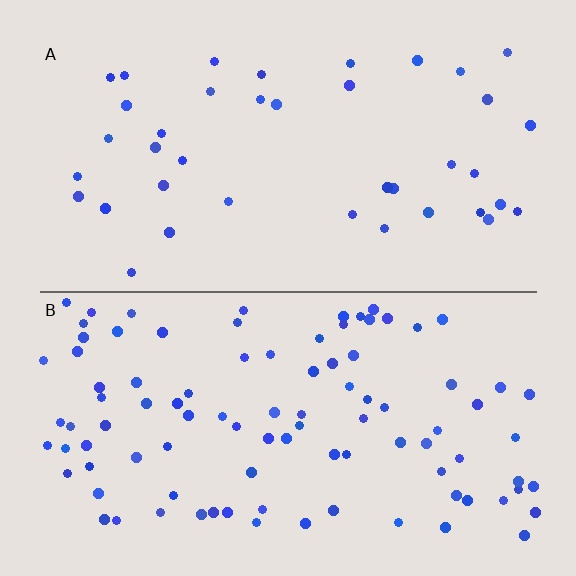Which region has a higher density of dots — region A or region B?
B (the bottom).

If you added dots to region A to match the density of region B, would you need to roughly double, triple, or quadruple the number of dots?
Approximately double.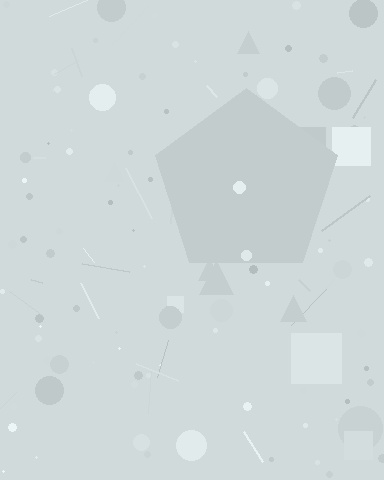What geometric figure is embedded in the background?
A pentagon is embedded in the background.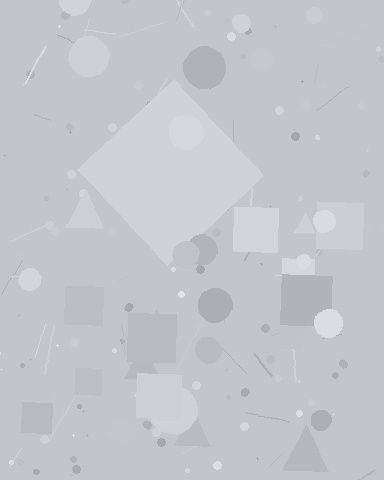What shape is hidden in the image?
A diamond is hidden in the image.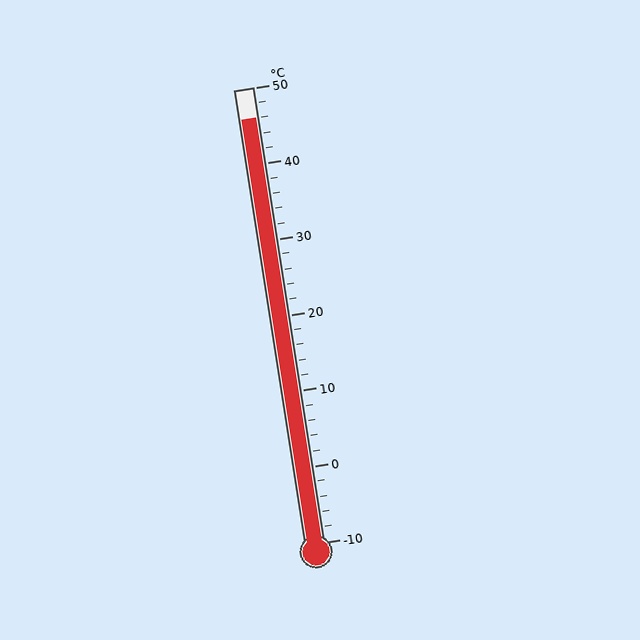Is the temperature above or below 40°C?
The temperature is above 40°C.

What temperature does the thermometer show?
The thermometer shows approximately 46°C.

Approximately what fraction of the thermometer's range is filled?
The thermometer is filled to approximately 95% of its range.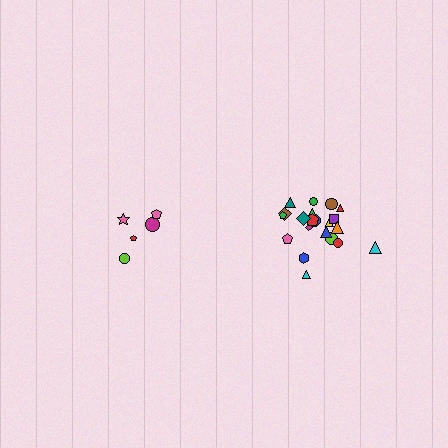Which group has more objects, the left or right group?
The right group.